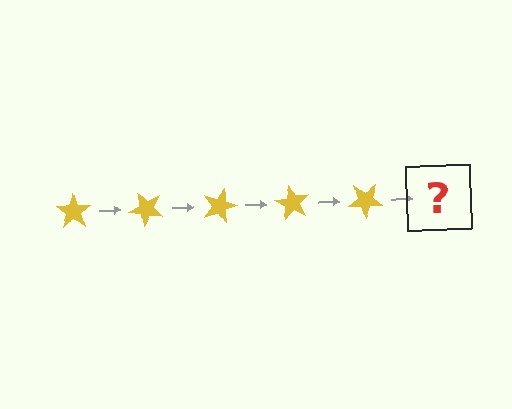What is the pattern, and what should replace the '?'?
The pattern is that the star rotates 45 degrees each step. The '?' should be a yellow star rotated 225 degrees.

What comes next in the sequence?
The next element should be a yellow star rotated 225 degrees.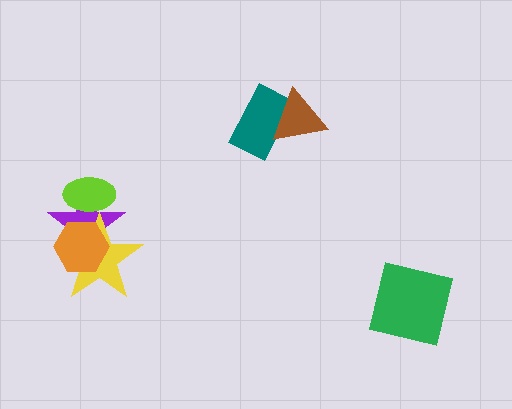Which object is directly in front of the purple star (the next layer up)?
The yellow star is directly in front of the purple star.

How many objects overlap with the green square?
0 objects overlap with the green square.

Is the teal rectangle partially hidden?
Yes, it is partially covered by another shape.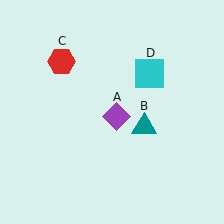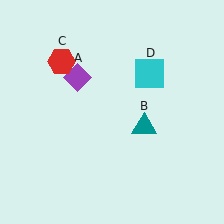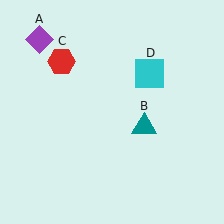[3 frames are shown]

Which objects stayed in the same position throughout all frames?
Teal triangle (object B) and red hexagon (object C) and cyan square (object D) remained stationary.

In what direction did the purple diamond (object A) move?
The purple diamond (object A) moved up and to the left.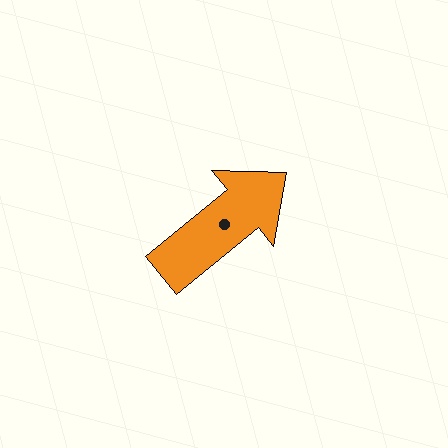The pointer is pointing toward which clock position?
Roughly 2 o'clock.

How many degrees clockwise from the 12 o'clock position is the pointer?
Approximately 51 degrees.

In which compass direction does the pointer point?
Northeast.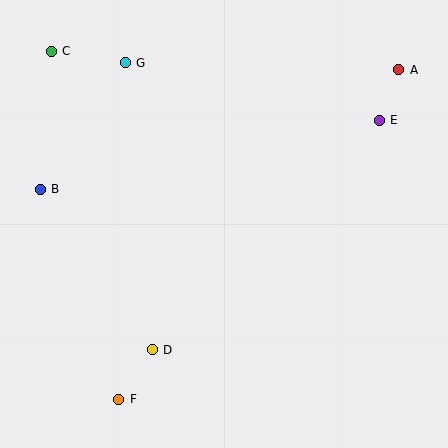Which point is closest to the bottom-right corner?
Point D is closest to the bottom-right corner.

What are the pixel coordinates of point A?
Point A is at (398, 70).